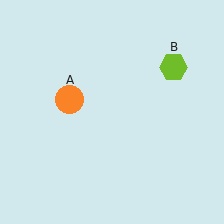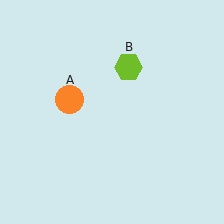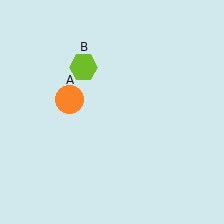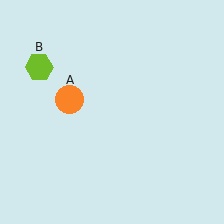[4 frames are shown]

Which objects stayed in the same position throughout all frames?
Orange circle (object A) remained stationary.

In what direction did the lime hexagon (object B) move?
The lime hexagon (object B) moved left.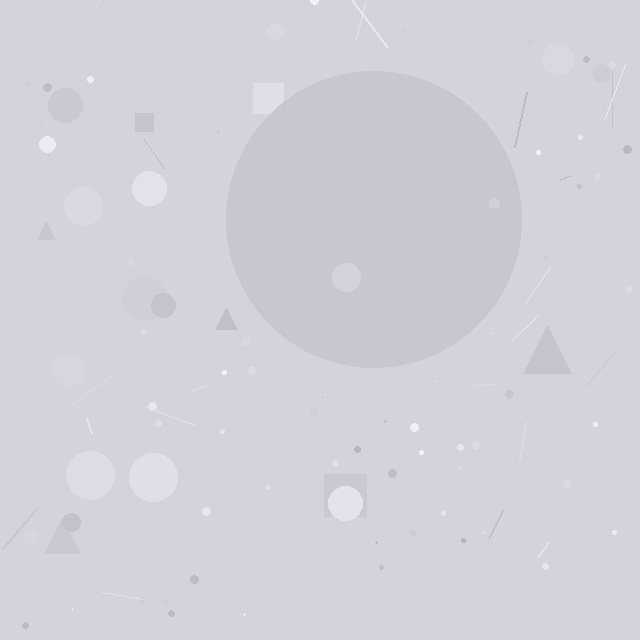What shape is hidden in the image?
A circle is hidden in the image.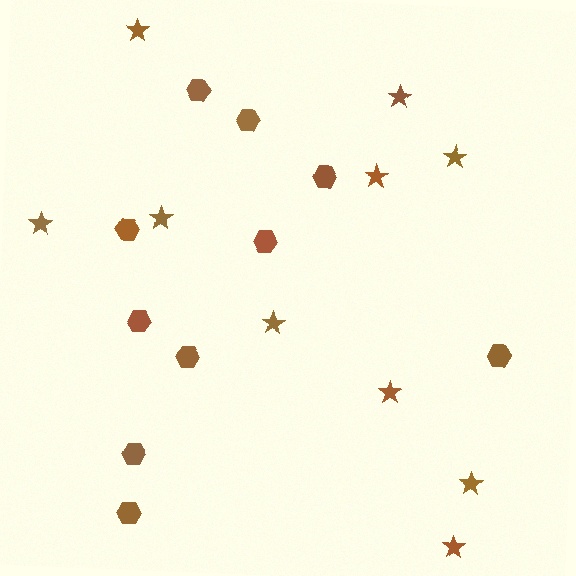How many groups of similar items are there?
There are 2 groups: one group of hexagons (10) and one group of stars (10).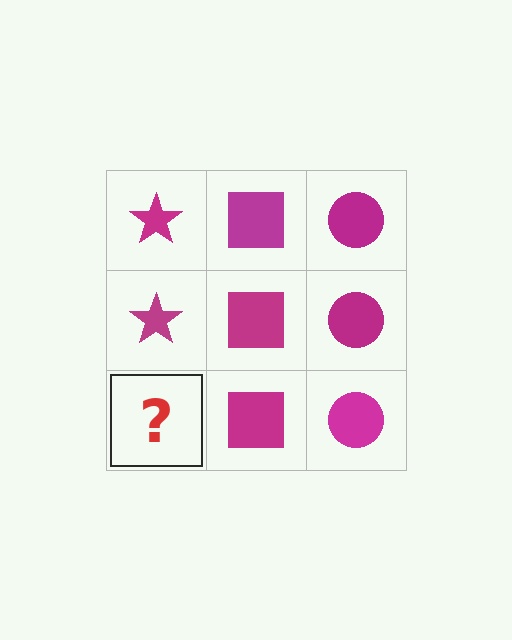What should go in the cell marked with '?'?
The missing cell should contain a magenta star.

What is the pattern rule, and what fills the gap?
The rule is that each column has a consistent shape. The gap should be filled with a magenta star.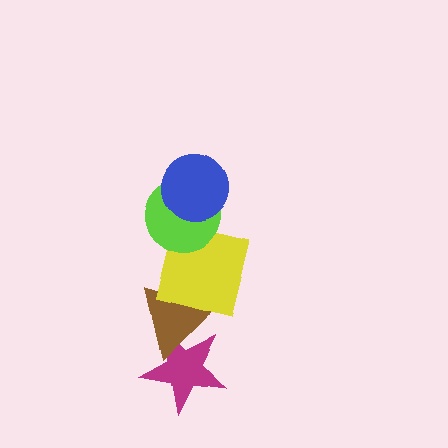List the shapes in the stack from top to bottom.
From top to bottom: the blue circle, the lime circle, the yellow square, the brown triangle, the magenta star.